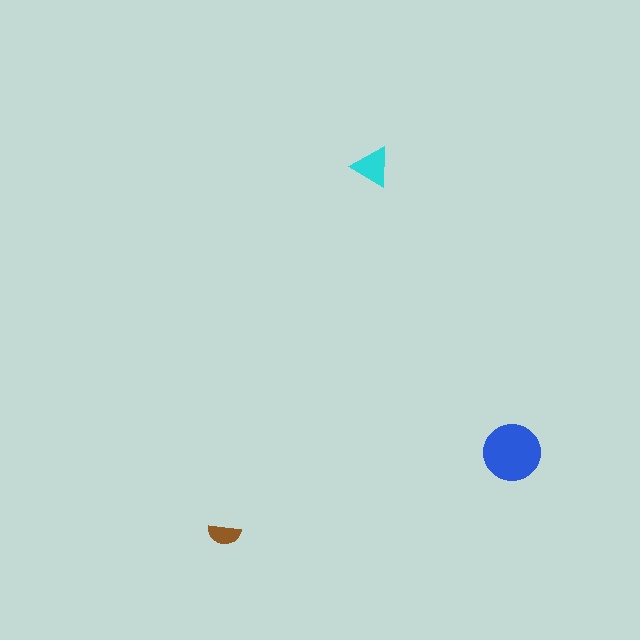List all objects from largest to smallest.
The blue circle, the cyan triangle, the brown semicircle.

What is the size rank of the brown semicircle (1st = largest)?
3rd.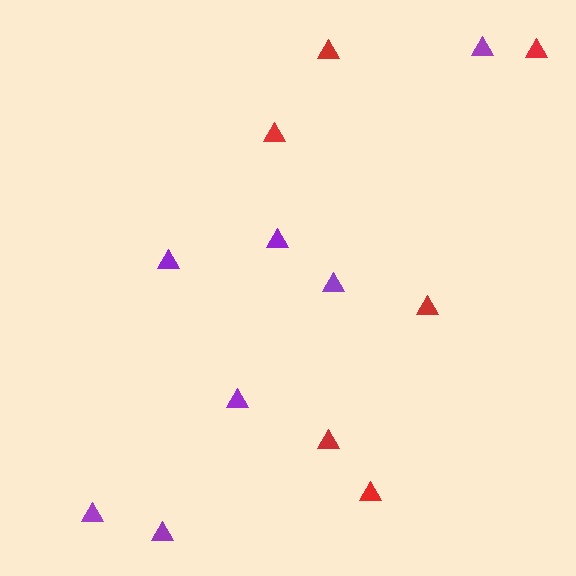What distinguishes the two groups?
There are 2 groups: one group of red triangles (6) and one group of purple triangles (7).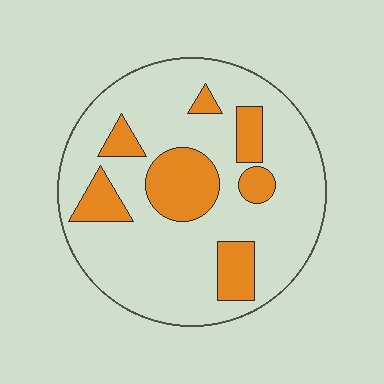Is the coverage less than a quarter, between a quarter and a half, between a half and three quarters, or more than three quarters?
Less than a quarter.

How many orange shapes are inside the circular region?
7.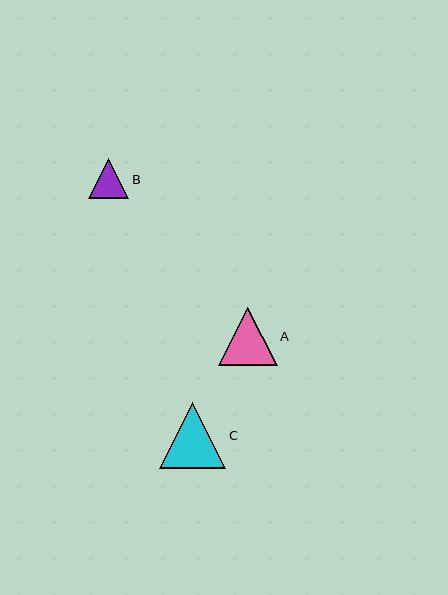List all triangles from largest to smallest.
From largest to smallest: C, A, B.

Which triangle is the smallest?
Triangle B is the smallest with a size of approximately 40 pixels.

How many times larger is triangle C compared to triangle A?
Triangle C is approximately 1.1 times the size of triangle A.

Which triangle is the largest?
Triangle C is the largest with a size of approximately 67 pixels.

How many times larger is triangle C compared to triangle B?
Triangle C is approximately 1.7 times the size of triangle B.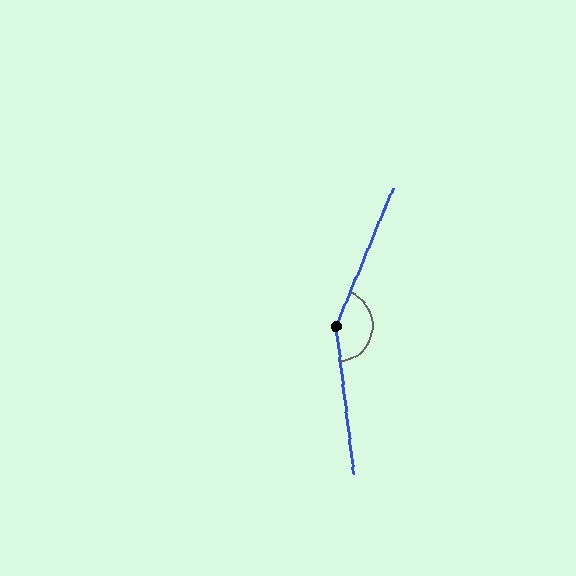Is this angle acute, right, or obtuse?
It is obtuse.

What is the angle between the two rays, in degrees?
Approximately 151 degrees.